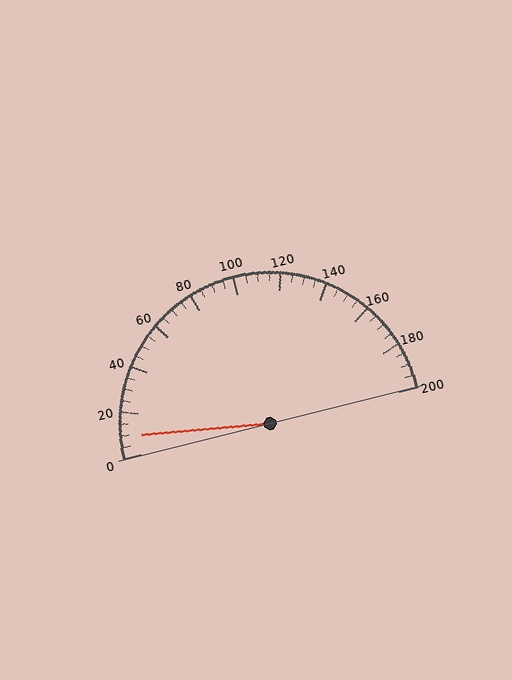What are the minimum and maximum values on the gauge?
The gauge ranges from 0 to 200.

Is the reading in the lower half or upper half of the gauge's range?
The reading is in the lower half of the range (0 to 200).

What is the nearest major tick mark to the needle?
The nearest major tick mark is 0.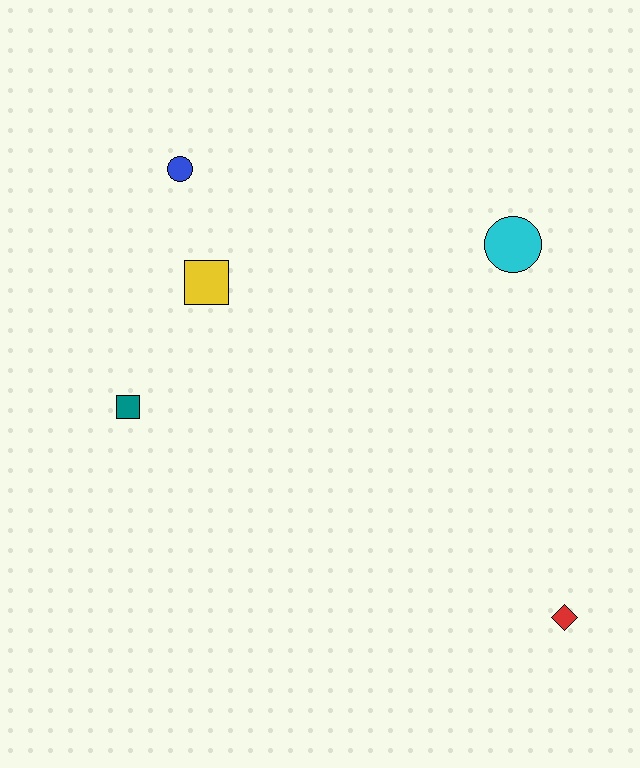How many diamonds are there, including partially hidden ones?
There is 1 diamond.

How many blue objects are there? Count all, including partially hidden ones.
There is 1 blue object.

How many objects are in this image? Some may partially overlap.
There are 5 objects.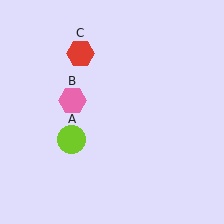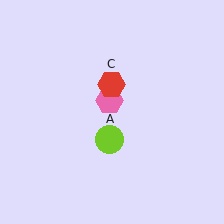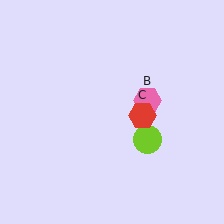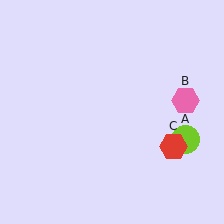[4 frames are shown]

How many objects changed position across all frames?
3 objects changed position: lime circle (object A), pink hexagon (object B), red hexagon (object C).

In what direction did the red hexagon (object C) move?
The red hexagon (object C) moved down and to the right.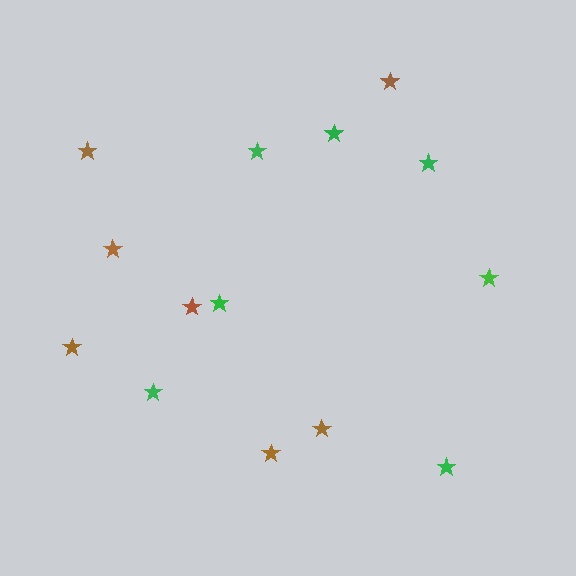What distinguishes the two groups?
There are 2 groups: one group of brown stars (7) and one group of green stars (7).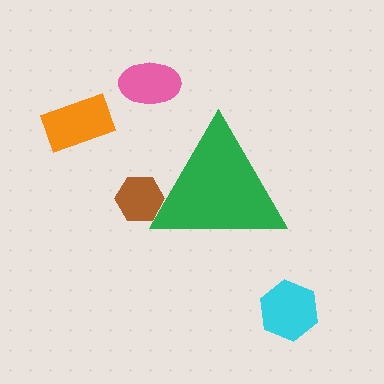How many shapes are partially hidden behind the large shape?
1 shape is partially hidden.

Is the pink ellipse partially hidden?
No, the pink ellipse is fully visible.